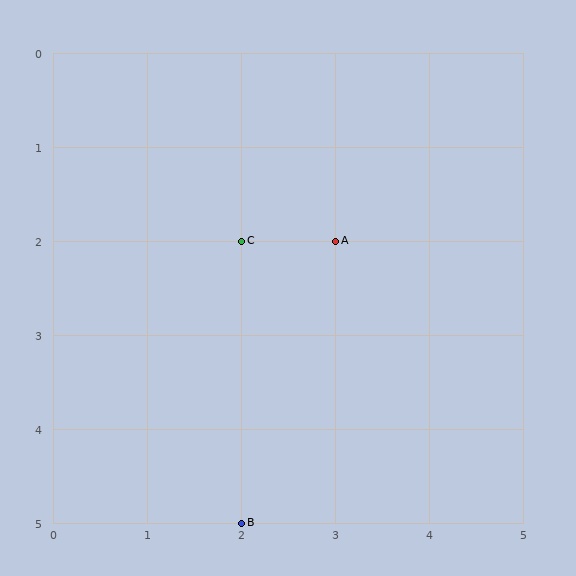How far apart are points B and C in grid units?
Points B and C are 3 rows apart.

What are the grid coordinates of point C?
Point C is at grid coordinates (2, 2).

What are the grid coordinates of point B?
Point B is at grid coordinates (2, 5).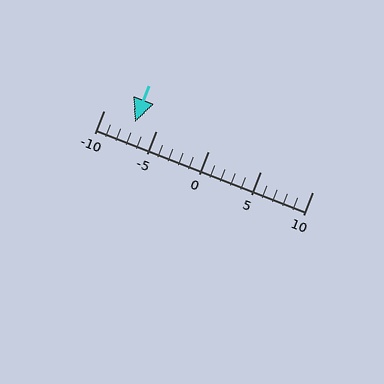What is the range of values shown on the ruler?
The ruler shows values from -10 to 10.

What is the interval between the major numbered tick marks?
The major tick marks are spaced 5 units apart.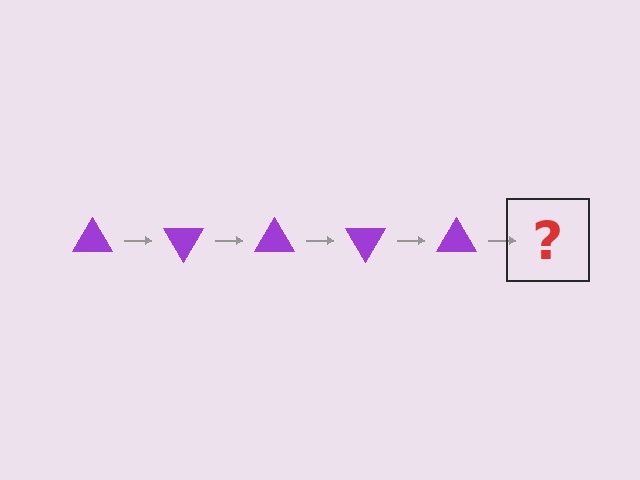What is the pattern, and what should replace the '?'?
The pattern is that the triangle rotates 60 degrees each step. The '?' should be a purple triangle rotated 300 degrees.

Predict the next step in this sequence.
The next step is a purple triangle rotated 300 degrees.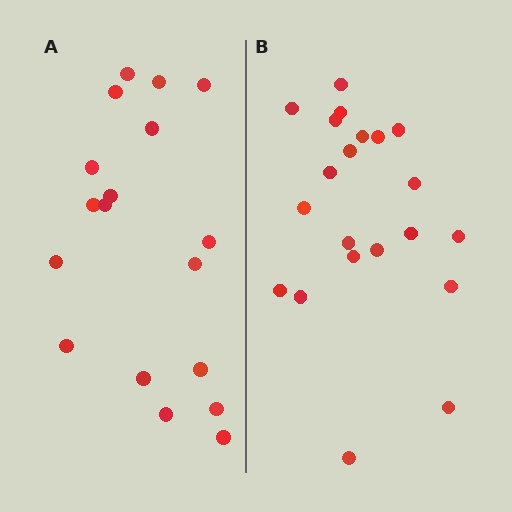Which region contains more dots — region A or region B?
Region B (the right region) has more dots.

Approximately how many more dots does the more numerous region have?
Region B has just a few more — roughly 2 or 3 more dots than region A.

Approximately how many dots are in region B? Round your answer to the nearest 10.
About 20 dots. (The exact count is 21, which rounds to 20.)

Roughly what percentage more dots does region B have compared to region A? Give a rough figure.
About 15% more.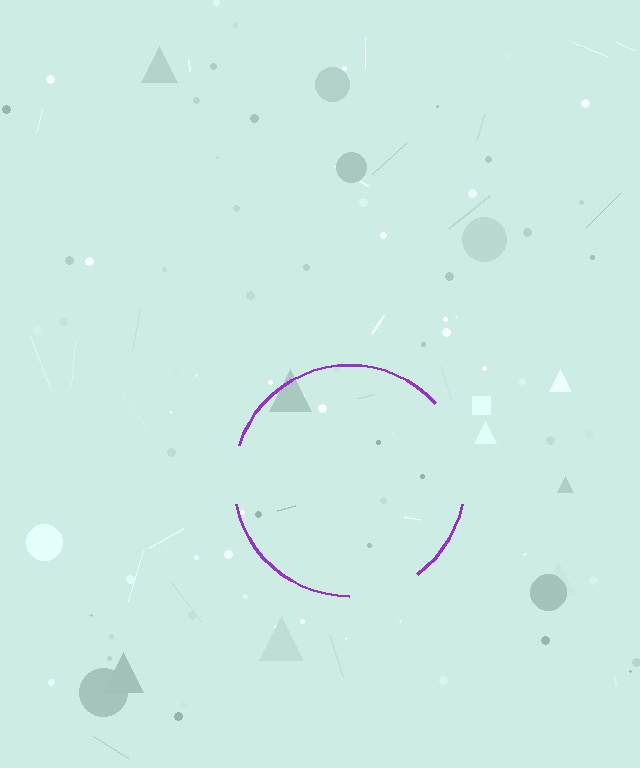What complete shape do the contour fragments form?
The contour fragments form a circle.